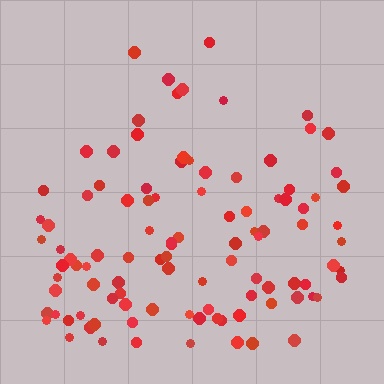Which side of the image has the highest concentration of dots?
The bottom.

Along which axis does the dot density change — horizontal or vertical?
Vertical.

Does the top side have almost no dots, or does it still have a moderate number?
Still a moderate number, just noticeably fewer than the bottom.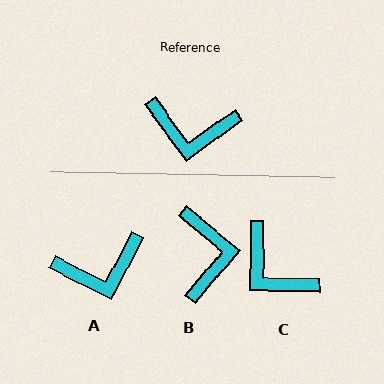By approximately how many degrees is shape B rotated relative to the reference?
Approximately 104 degrees counter-clockwise.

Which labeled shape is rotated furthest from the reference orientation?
B, about 104 degrees away.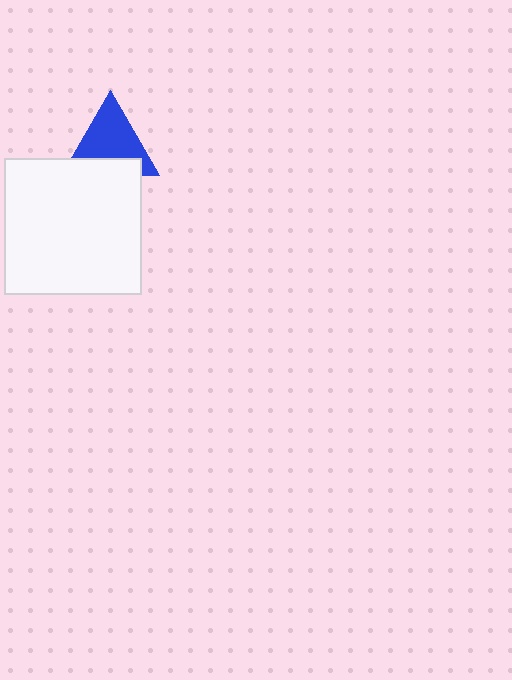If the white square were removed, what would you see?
You would see the complete blue triangle.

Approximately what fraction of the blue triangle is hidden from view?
Roughly 32% of the blue triangle is hidden behind the white square.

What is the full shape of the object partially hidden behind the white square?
The partially hidden object is a blue triangle.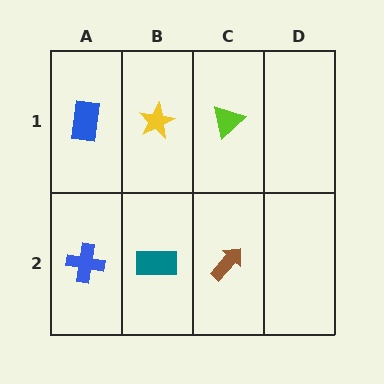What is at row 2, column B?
A teal rectangle.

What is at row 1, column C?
A lime triangle.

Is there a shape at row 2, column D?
No, that cell is empty.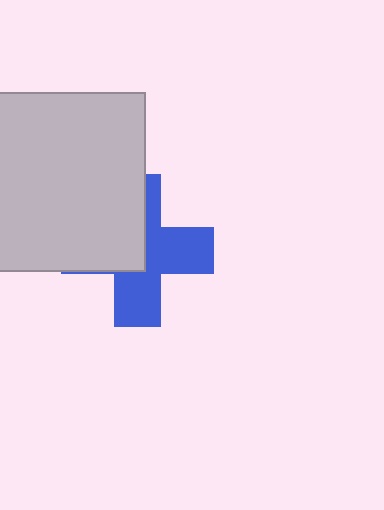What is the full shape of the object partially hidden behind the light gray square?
The partially hidden object is a blue cross.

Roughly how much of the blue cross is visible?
About half of it is visible (roughly 55%).